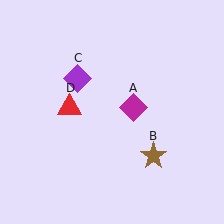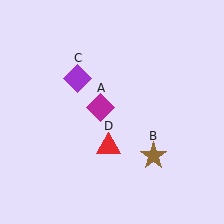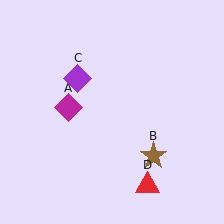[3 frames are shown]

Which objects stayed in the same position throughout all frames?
Brown star (object B) and purple diamond (object C) remained stationary.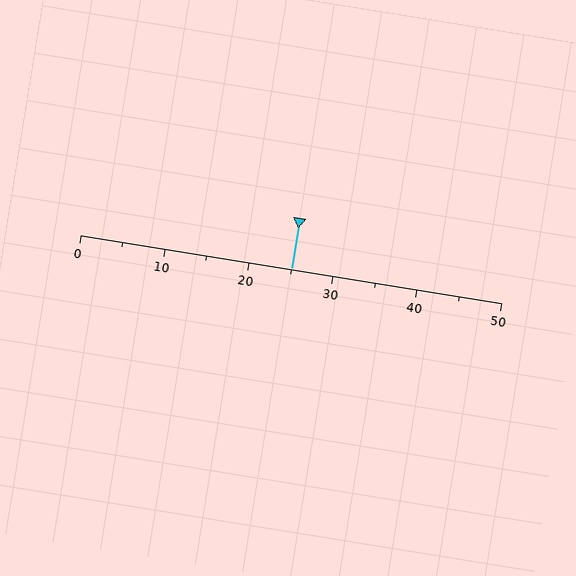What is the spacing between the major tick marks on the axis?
The major ticks are spaced 10 apart.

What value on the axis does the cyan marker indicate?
The marker indicates approximately 25.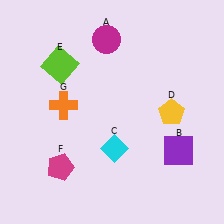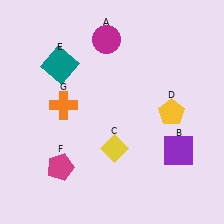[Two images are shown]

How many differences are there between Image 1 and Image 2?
There are 2 differences between the two images.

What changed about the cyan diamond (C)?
In Image 1, C is cyan. In Image 2, it changed to yellow.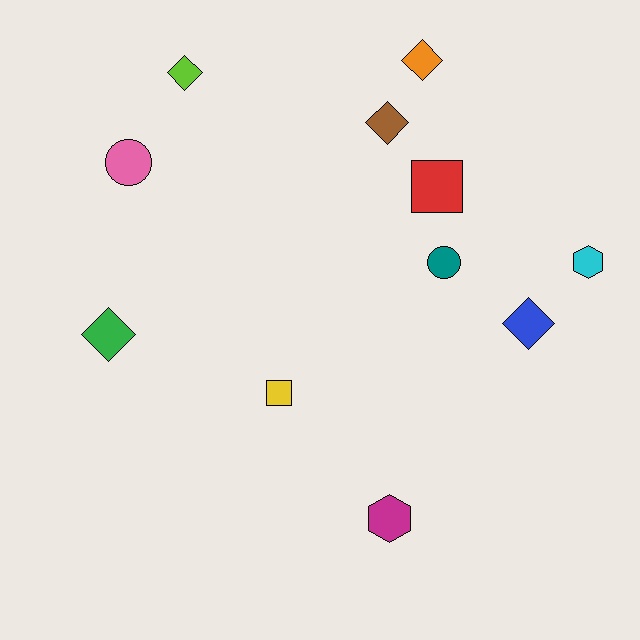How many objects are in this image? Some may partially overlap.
There are 11 objects.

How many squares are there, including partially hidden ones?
There are 2 squares.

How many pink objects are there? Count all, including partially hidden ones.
There is 1 pink object.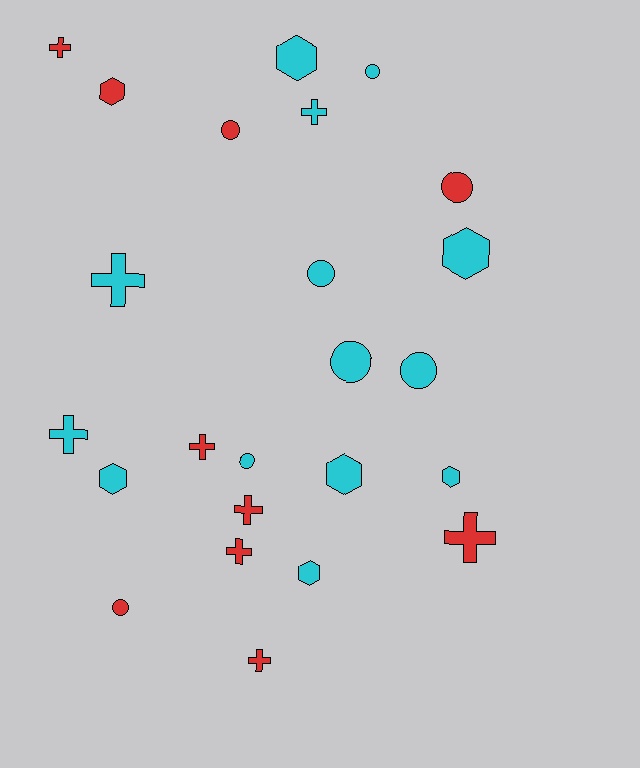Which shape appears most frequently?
Cross, with 9 objects.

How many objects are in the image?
There are 24 objects.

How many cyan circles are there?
There are 5 cyan circles.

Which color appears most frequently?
Cyan, with 14 objects.